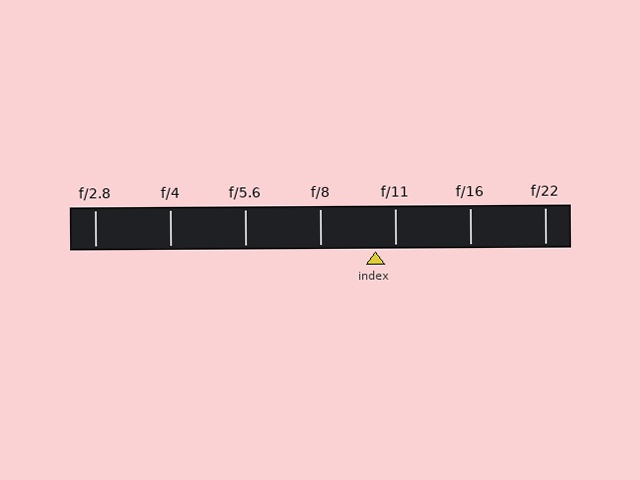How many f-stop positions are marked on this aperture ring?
There are 7 f-stop positions marked.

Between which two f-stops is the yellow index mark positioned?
The index mark is between f/8 and f/11.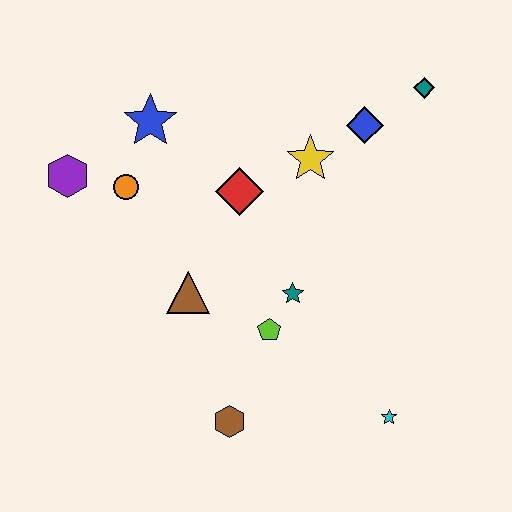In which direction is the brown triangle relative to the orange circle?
The brown triangle is below the orange circle.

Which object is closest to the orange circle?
The purple hexagon is closest to the orange circle.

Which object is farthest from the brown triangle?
The teal diamond is farthest from the brown triangle.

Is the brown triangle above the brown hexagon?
Yes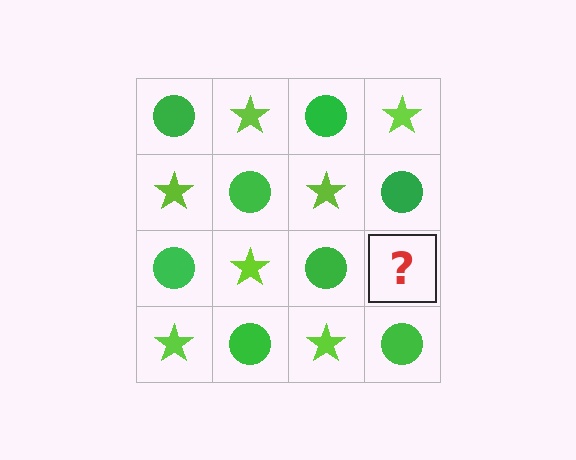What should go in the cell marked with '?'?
The missing cell should contain a lime star.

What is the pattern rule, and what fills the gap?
The rule is that it alternates green circle and lime star in a checkerboard pattern. The gap should be filled with a lime star.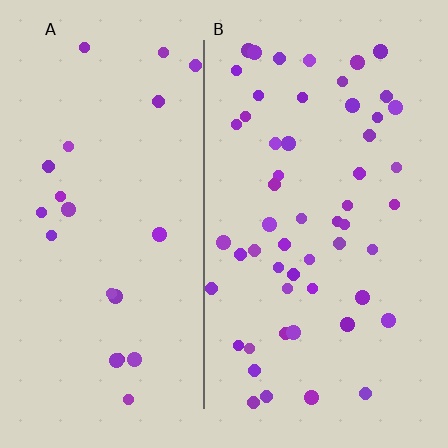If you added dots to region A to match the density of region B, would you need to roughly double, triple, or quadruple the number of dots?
Approximately double.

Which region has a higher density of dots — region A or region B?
B (the right).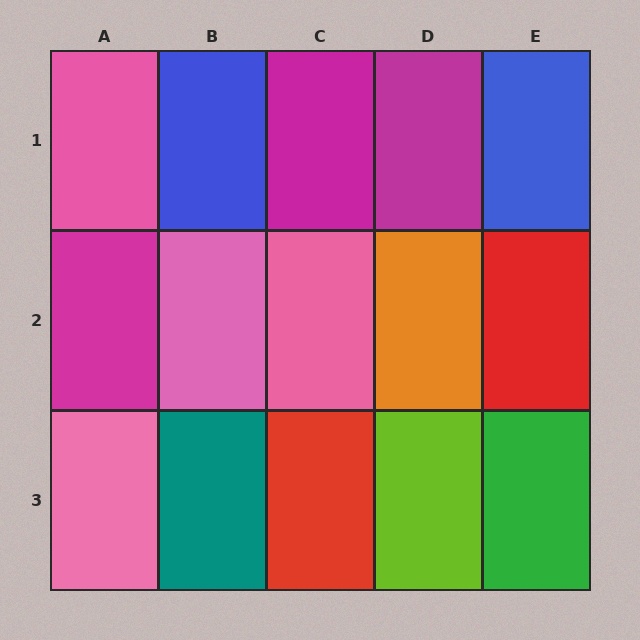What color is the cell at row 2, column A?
Magenta.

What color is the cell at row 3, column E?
Green.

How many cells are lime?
1 cell is lime.